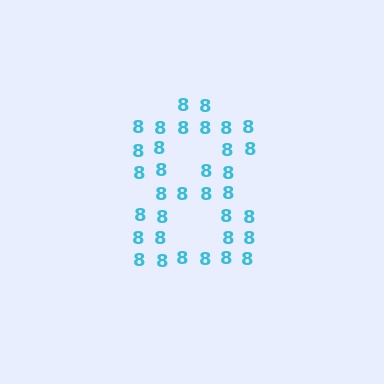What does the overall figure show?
The overall figure shows the digit 8.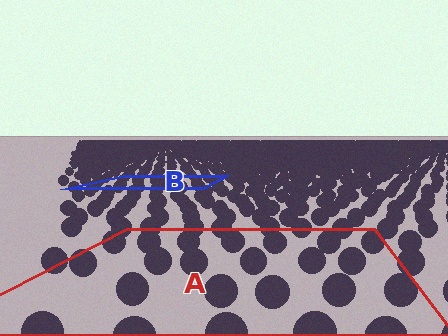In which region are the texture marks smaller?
The texture marks are smaller in region B, because it is farther away.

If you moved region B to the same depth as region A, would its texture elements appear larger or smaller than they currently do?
They would appear larger. At a closer depth, the same texture elements are projected at a bigger on-screen size.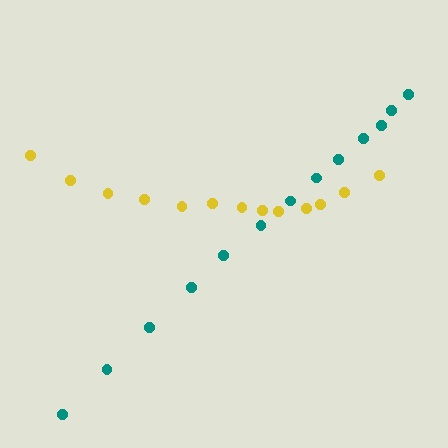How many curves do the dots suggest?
There are 2 distinct paths.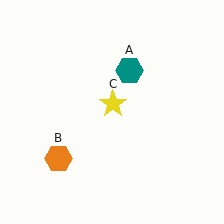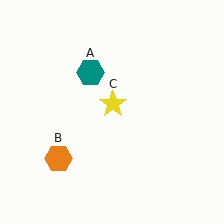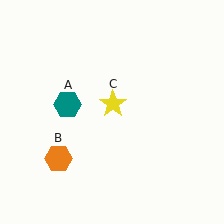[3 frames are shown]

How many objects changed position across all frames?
1 object changed position: teal hexagon (object A).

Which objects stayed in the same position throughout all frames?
Orange hexagon (object B) and yellow star (object C) remained stationary.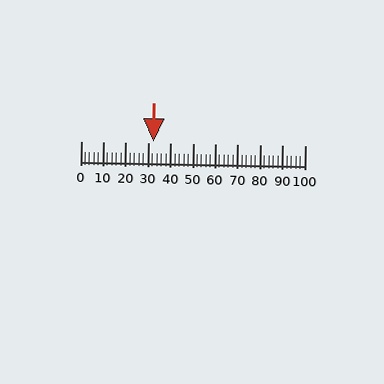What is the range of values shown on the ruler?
The ruler shows values from 0 to 100.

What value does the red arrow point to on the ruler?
The red arrow points to approximately 32.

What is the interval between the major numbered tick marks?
The major tick marks are spaced 10 units apart.